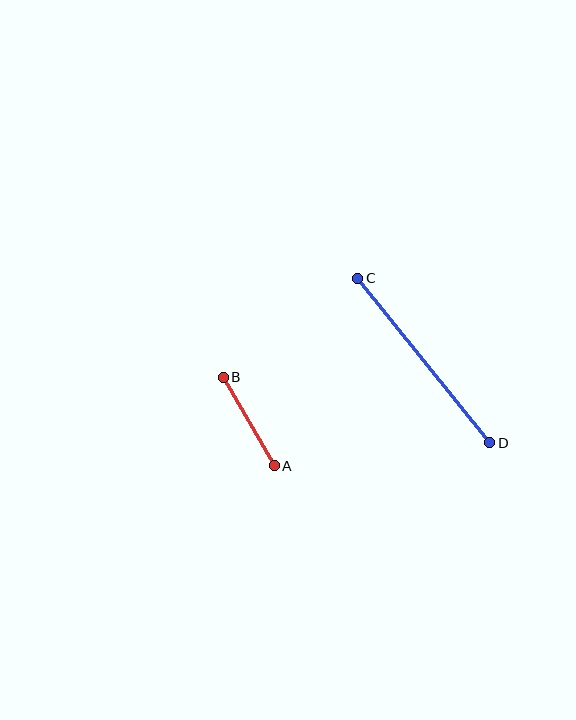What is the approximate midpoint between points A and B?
The midpoint is at approximately (249, 422) pixels.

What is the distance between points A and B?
The distance is approximately 102 pixels.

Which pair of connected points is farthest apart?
Points C and D are farthest apart.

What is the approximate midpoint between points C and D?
The midpoint is at approximately (424, 361) pixels.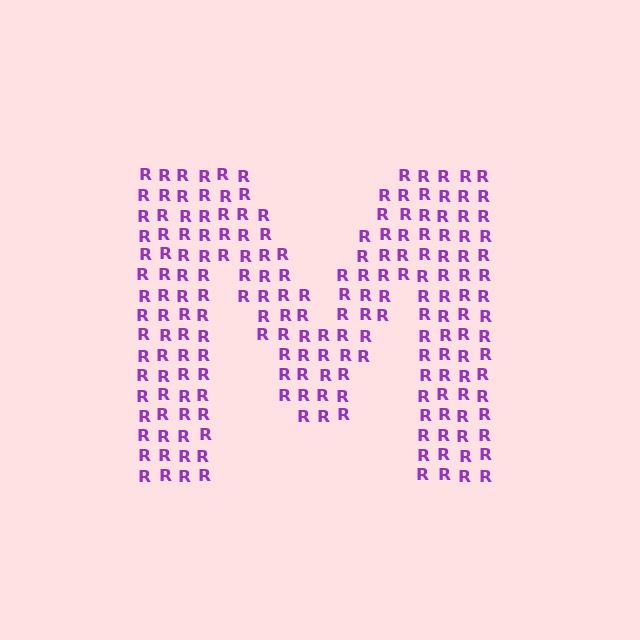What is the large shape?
The large shape is the letter M.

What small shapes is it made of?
It is made of small letter R's.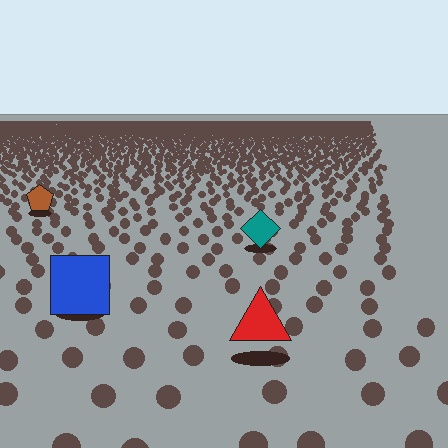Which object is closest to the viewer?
The red triangle is closest. The texture marks near it are larger and more spread out.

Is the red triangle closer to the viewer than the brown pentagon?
Yes. The red triangle is closer — you can tell from the texture gradient: the ground texture is coarser near it.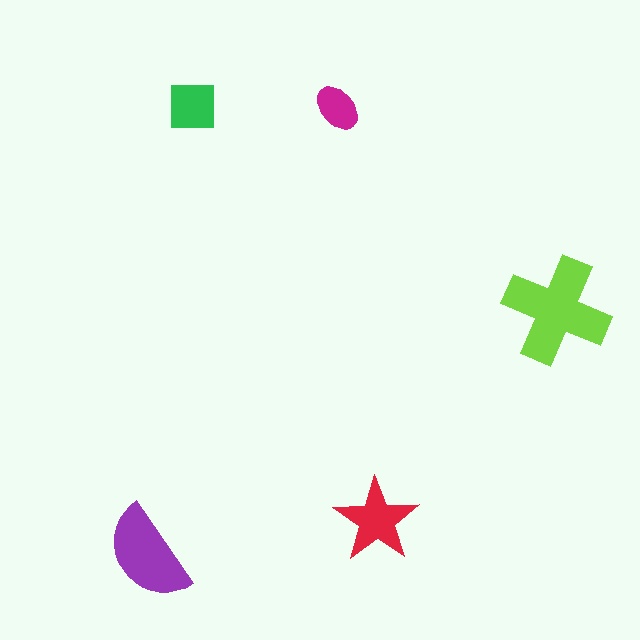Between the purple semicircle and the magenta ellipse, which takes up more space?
The purple semicircle.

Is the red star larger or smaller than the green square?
Larger.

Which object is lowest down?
The purple semicircle is bottommost.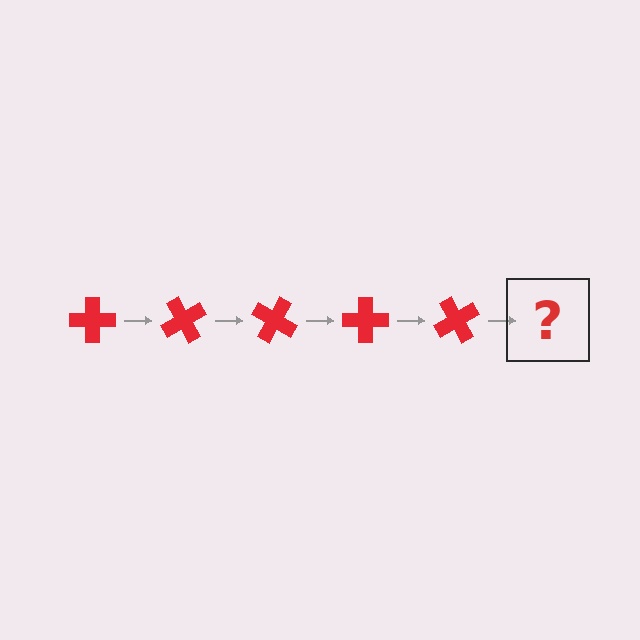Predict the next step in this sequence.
The next step is a red cross rotated 300 degrees.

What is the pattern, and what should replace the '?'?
The pattern is that the cross rotates 60 degrees each step. The '?' should be a red cross rotated 300 degrees.